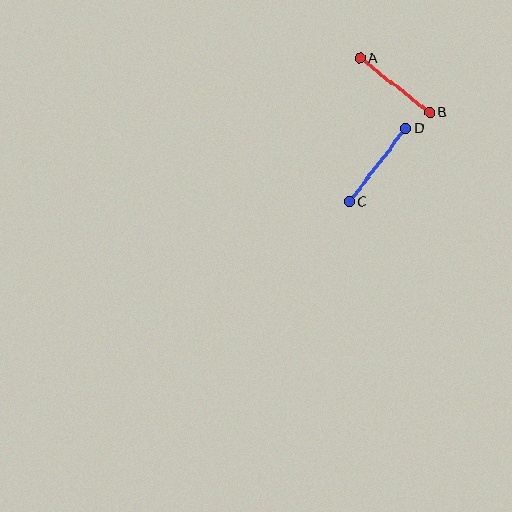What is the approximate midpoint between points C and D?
The midpoint is at approximately (378, 165) pixels.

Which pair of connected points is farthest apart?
Points C and D are farthest apart.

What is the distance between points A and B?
The distance is approximately 88 pixels.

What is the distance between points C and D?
The distance is approximately 92 pixels.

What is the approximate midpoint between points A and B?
The midpoint is at approximately (395, 85) pixels.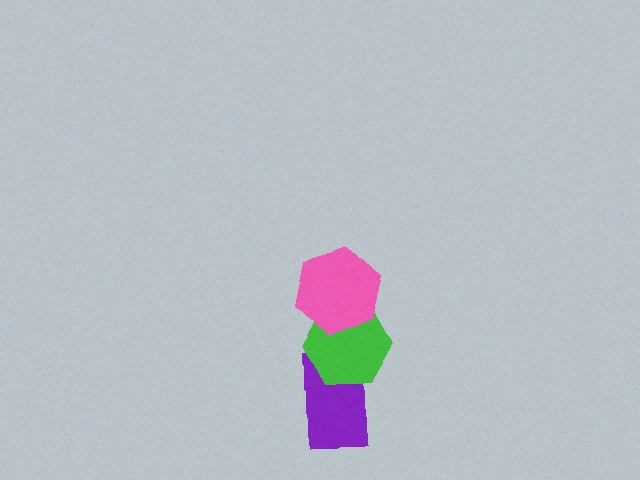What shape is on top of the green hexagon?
The pink hexagon is on top of the green hexagon.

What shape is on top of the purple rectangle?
The green hexagon is on top of the purple rectangle.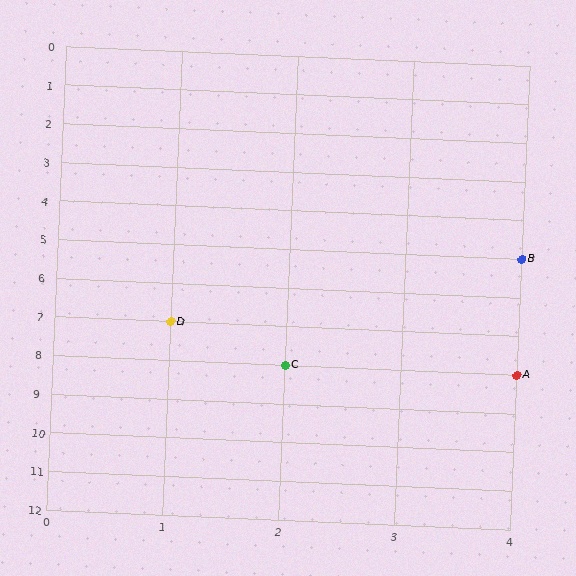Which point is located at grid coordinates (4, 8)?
Point A is at (4, 8).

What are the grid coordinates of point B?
Point B is at grid coordinates (4, 5).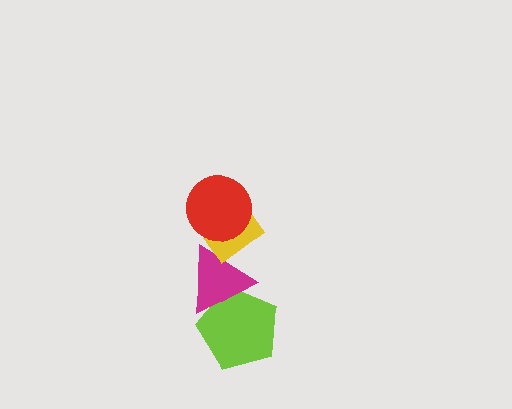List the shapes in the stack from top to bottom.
From top to bottom: the red circle, the yellow diamond, the magenta triangle, the lime pentagon.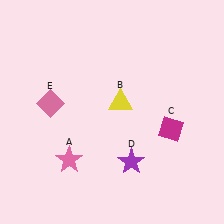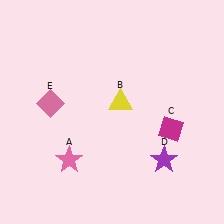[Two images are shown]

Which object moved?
The purple star (D) moved right.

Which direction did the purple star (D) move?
The purple star (D) moved right.